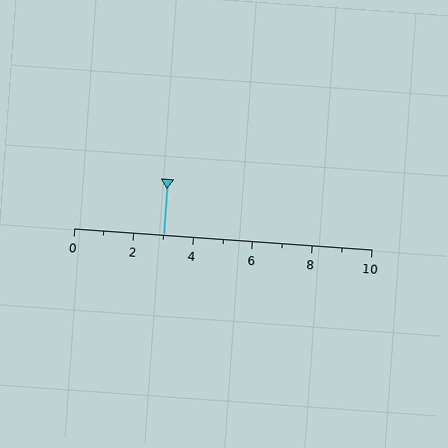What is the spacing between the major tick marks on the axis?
The major ticks are spaced 2 apart.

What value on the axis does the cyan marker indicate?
The marker indicates approximately 3.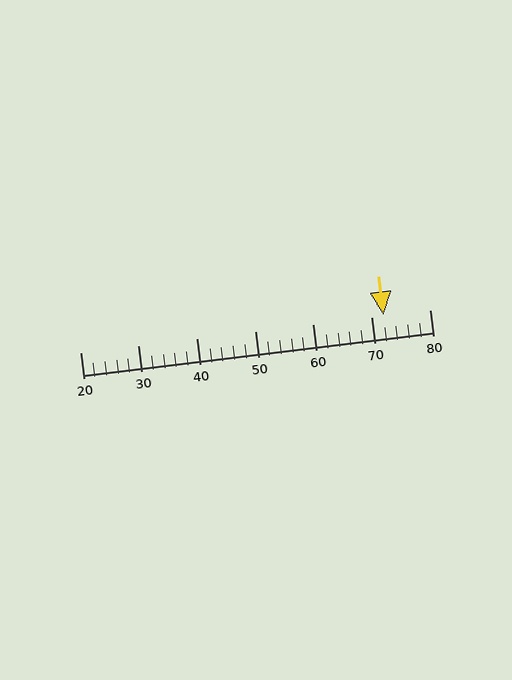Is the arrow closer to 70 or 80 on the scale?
The arrow is closer to 70.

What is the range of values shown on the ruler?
The ruler shows values from 20 to 80.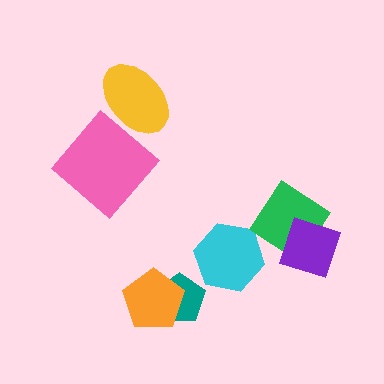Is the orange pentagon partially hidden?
No, no other shape covers it.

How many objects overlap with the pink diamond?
0 objects overlap with the pink diamond.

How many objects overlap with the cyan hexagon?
0 objects overlap with the cyan hexagon.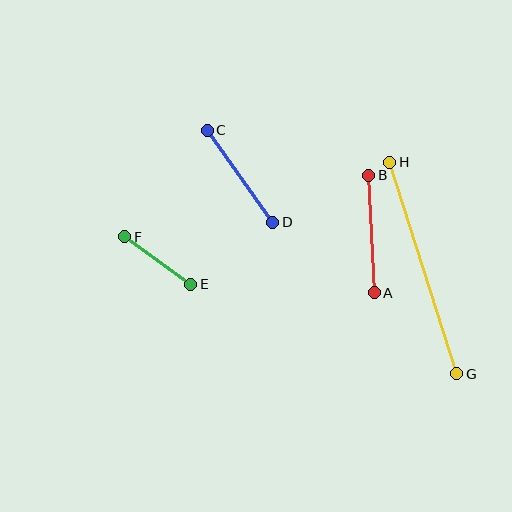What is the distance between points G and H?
The distance is approximately 222 pixels.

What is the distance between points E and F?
The distance is approximately 82 pixels.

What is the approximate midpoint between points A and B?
The midpoint is at approximately (371, 234) pixels.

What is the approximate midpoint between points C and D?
The midpoint is at approximately (240, 176) pixels.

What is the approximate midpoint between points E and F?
The midpoint is at approximately (158, 261) pixels.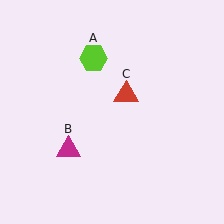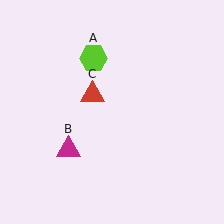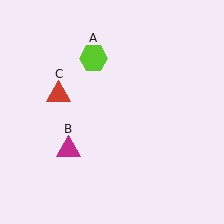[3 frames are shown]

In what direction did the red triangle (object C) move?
The red triangle (object C) moved left.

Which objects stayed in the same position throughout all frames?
Lime hexagon (object A) and magenta triangle (object B) remained stationary.